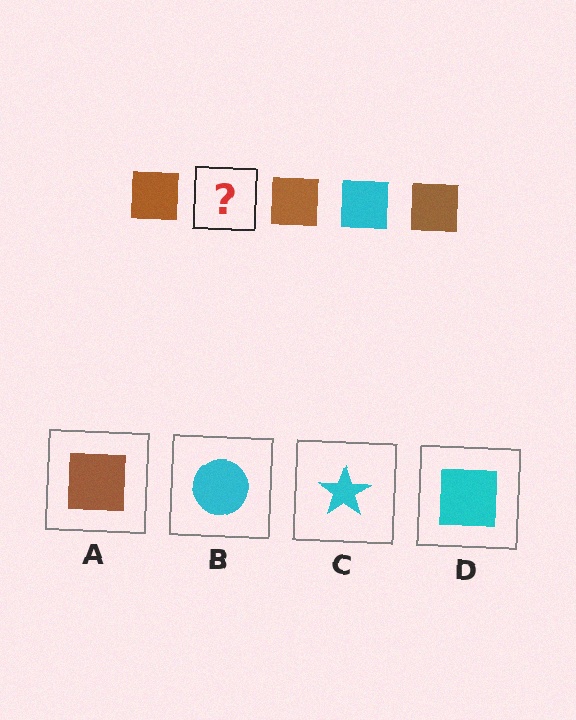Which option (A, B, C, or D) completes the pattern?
D.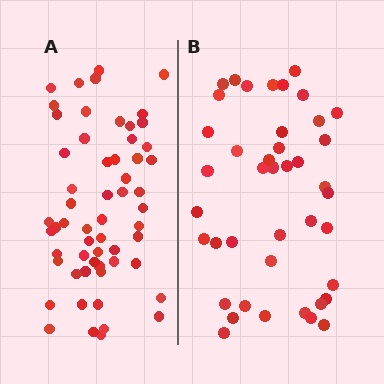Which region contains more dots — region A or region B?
Region A (the left region) has more dots.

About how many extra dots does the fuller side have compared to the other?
Region A has approximately 15 more dots than region B.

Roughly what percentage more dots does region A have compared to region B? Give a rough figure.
About 40% more.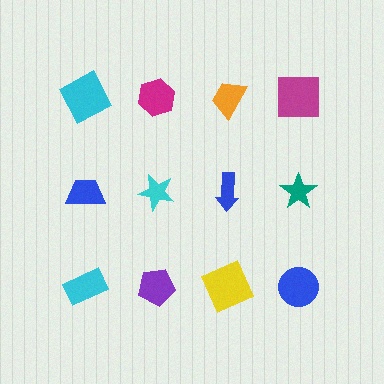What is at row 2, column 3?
A blue arrow.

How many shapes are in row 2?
4 shapes.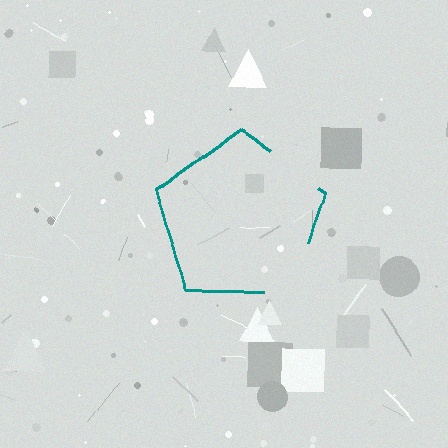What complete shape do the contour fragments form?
The contour fragments form a pentagon.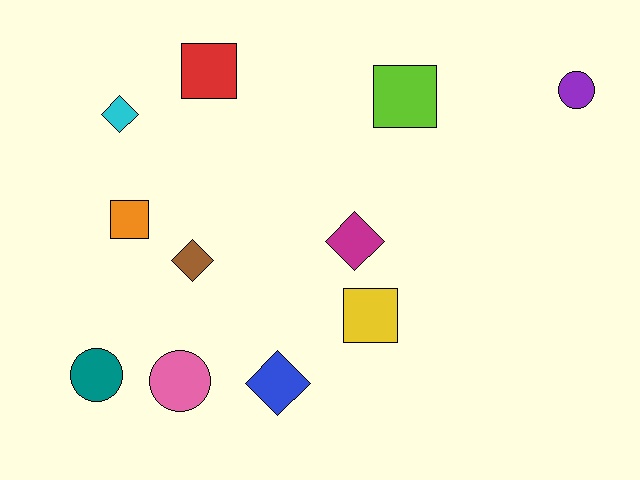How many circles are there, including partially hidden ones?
There are 3 circles.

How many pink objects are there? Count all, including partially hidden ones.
There is 1 pink object.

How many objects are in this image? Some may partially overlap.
There are 11 objects.